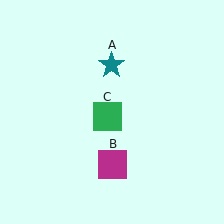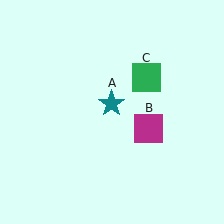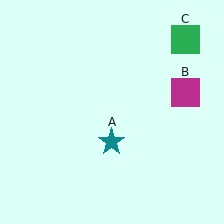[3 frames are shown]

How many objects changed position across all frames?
3 objects changed position: teal star (object A), magenta square (object B), green square (object C).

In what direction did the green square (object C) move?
The green square (object C) moved up and to the right.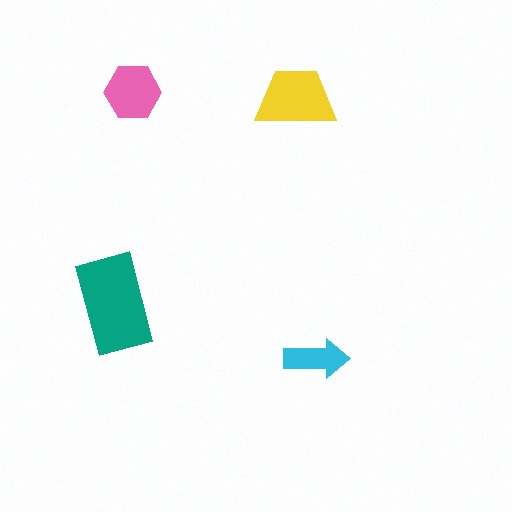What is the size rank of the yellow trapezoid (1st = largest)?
2nd.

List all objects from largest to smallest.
The teal rectangle, the yellow trapezoid, the pink hexagon, the cyan arrow.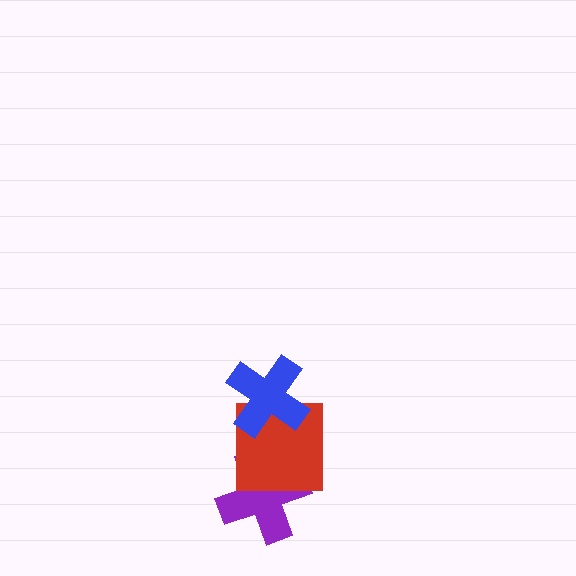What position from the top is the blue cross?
The blue cross is 1st from the top.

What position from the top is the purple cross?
The purple cross is 3rd from the top.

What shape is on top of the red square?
The blue cross is on top of the red square.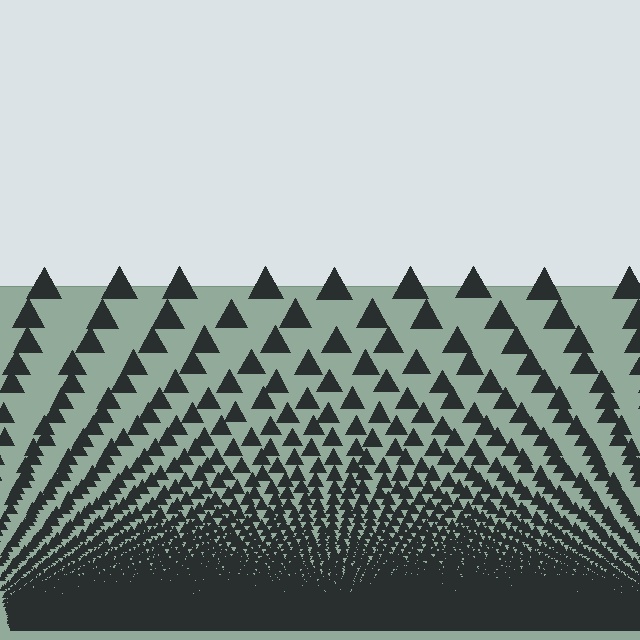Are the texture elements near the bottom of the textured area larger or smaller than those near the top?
Smaller. The gradient is inverted — elements near the bottom are smaller and denser.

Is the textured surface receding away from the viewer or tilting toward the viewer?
The surface appears to tilt toward the viewer. Texture elements get larger and sparser toward the top.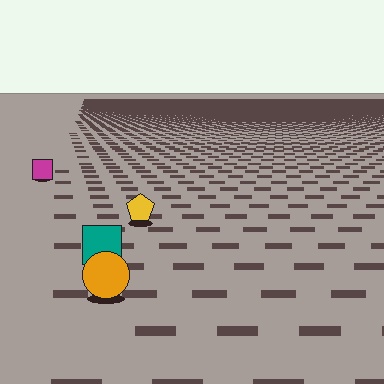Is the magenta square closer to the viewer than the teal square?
No. The teal square is closer — you can tell from the texture gradient: the ground texture is coarser near it.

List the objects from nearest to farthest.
From nearest to farthest: the orange circle, the teal square, the yellow pentagon, the magenta square.